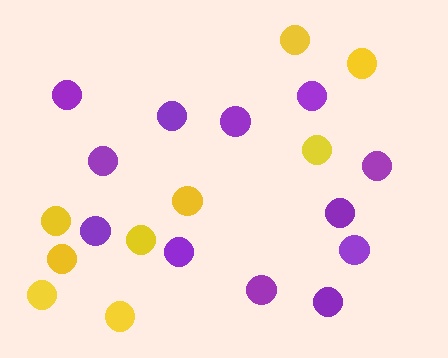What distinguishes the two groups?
There are 2 groups: one group of purple circles (12) and one group of yellow circles (9).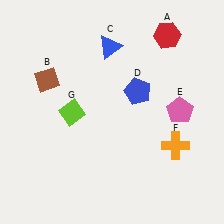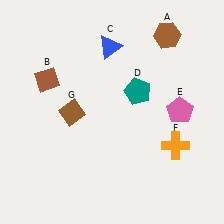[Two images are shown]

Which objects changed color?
A changed from red to brown. D changed from blue to teal. G changed from lime to brown.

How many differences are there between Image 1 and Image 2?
There are 3 differences between the two images.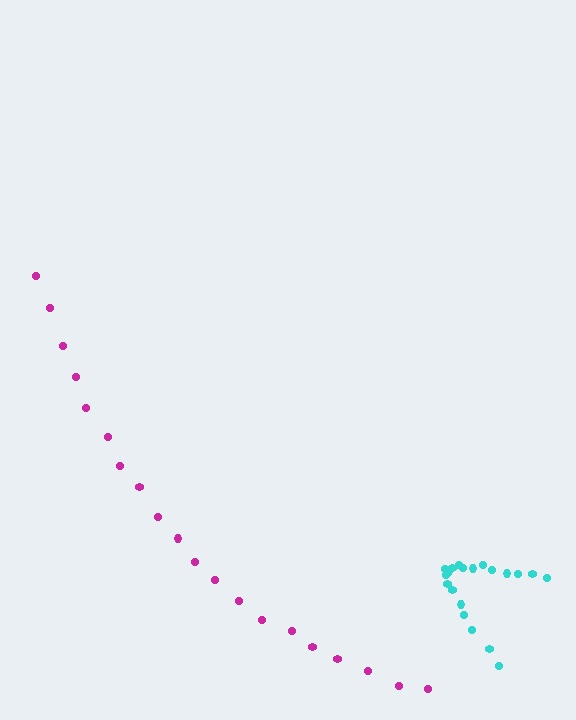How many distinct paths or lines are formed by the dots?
There are 2 distinct paths.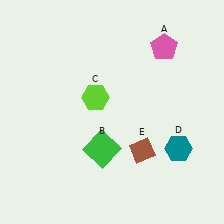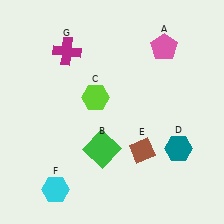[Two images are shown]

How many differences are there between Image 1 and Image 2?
There are 2 differences between the two images.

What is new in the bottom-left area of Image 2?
A cyan hexagon (F) was added in the bottom-left area of Image 2.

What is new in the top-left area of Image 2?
A magenta cross (G) was added in the top-left area of Image 2.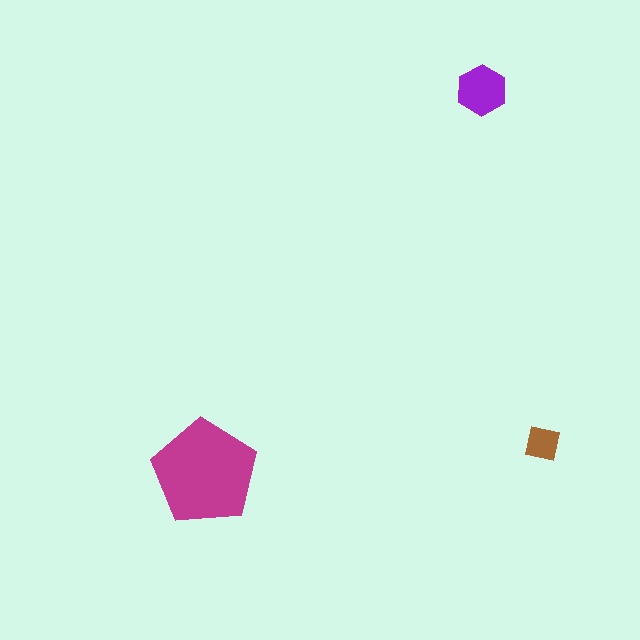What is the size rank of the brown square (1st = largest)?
3rd.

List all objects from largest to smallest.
The magenta pentagon, the purple hexagon, the brown square.